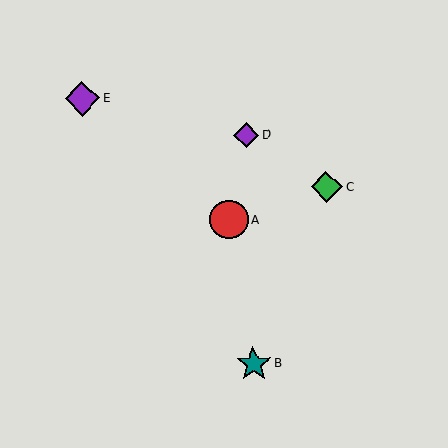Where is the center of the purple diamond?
The center of the purple diamond is at (82, 99).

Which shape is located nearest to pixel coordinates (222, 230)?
The red circle (labeled A) at (229, 220) is nearest to that location.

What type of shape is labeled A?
Shape A is a red circle.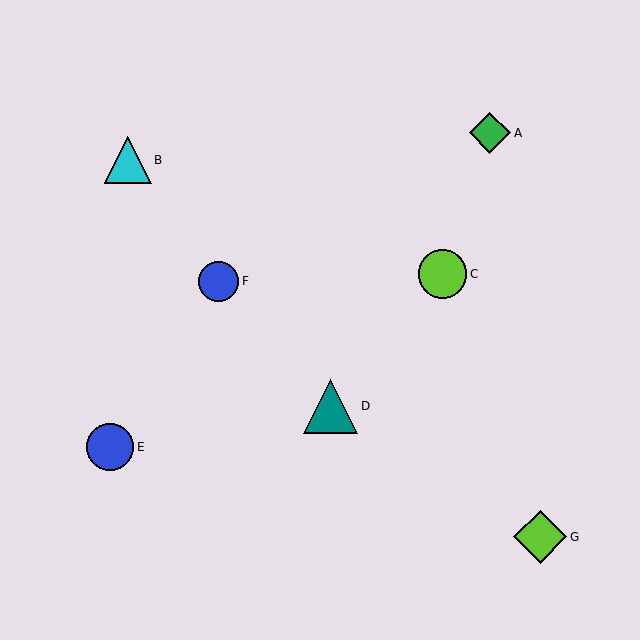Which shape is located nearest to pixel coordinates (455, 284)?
The lime circle (labeled C) at (442, 274) is nearest to that location.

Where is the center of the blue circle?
The center of the blue circle is at (218, 281).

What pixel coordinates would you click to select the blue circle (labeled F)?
Click at (218, 281) to select the blue circle F.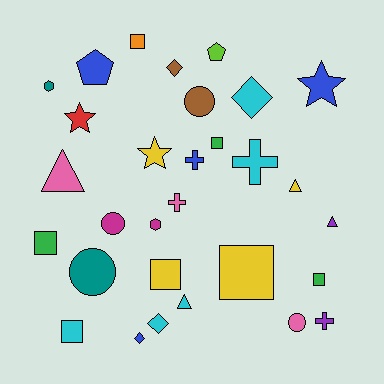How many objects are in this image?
There are 30 objects.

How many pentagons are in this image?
There are 2 pentagons.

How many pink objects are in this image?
There are 3 pink objects.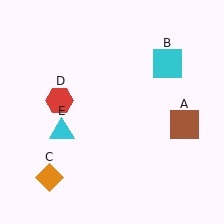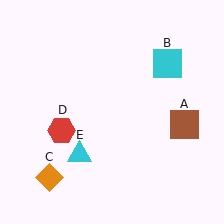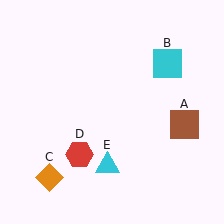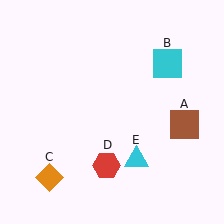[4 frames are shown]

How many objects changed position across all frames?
2 objects changed position: red hexagon (object D), cyan triangle (object E).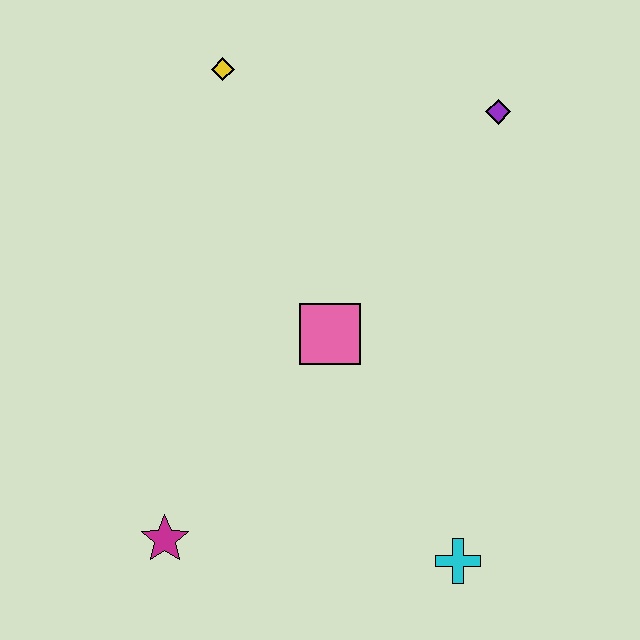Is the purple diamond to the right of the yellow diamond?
Yes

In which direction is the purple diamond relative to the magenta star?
The purple diamond is above the magenta star.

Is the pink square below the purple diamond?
Yes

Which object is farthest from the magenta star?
The purple diamond is farthest from the magenta star.